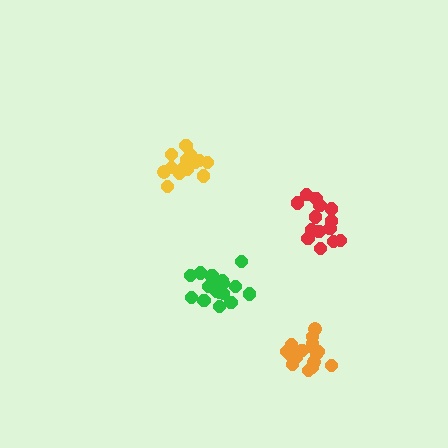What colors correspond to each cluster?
The clusters are colored: red, yellow, orange, green.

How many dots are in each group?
Group 1: 14 dots, Group 2: 15 dots, Group 3: 17 dots, Group 4: 19 dots (65 total).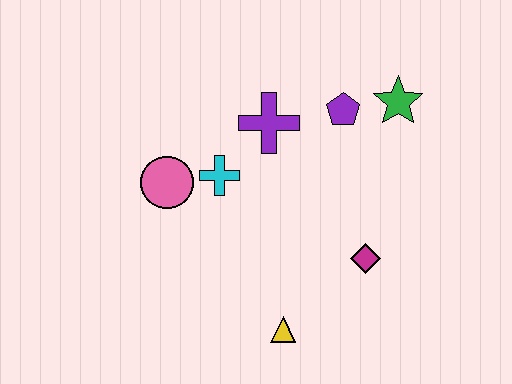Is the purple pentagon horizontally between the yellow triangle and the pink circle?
No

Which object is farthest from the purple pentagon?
The yellow triangle is farthest from the purple pentagon.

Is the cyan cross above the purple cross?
No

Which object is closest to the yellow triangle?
The magenta diamond is closest to the yellow triangle.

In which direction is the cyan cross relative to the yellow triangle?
The cyan cross is above the yellow triangle.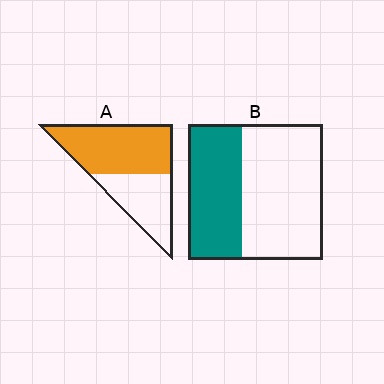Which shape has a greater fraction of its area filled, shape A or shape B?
Shape A.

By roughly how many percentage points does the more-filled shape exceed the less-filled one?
By roughly 20 percentage points (A over B).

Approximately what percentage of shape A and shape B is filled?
A is approximately 60% and B is approximately 40%.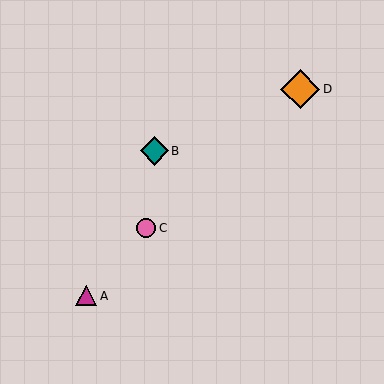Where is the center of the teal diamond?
The center of the teal diamond is at (154, 151).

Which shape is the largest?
The orange diamond (labeled D) is the largest.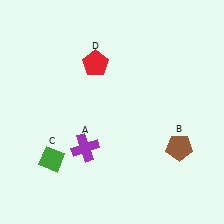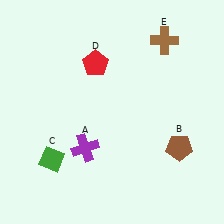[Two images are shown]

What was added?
A brown cross (E) was added in Image 2.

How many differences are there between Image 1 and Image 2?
There is 1 difference between the two images.